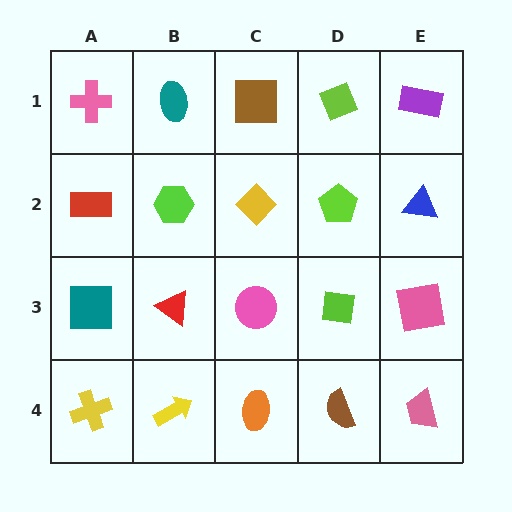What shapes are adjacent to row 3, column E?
A blue triangle (row 2, column E), a pink trapezoid (row 4, column E), a lime square (row 3, column D).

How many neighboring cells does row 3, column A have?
3.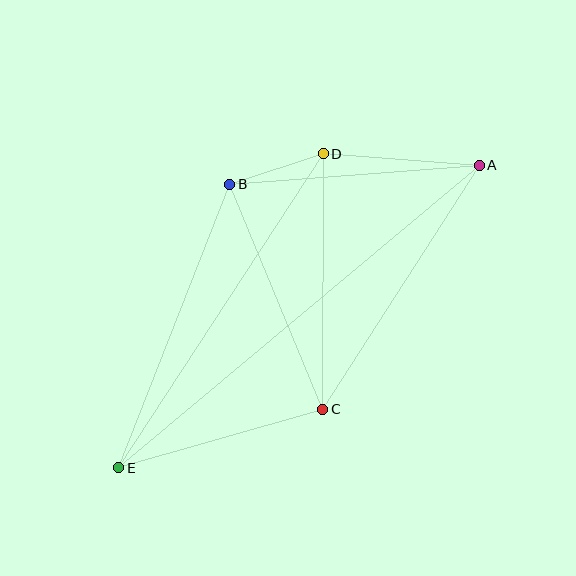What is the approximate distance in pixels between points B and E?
The distance between B and E is approximately 304 pixels.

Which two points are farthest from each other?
Points A and E are farthest from each other.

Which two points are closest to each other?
Points B and D are closest to each other.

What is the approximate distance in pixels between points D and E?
The distance between D and E is approximately 375 pixels.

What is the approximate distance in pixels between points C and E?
The distance between C and E is approximately 212 pixels.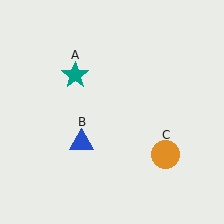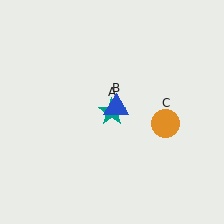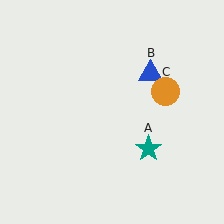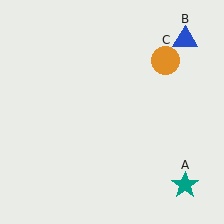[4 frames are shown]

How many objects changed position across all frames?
3 objects changed position: teal star (object A), blue triangle (object B), orange circle (object C).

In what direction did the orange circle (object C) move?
The orange circle (object C) moved up.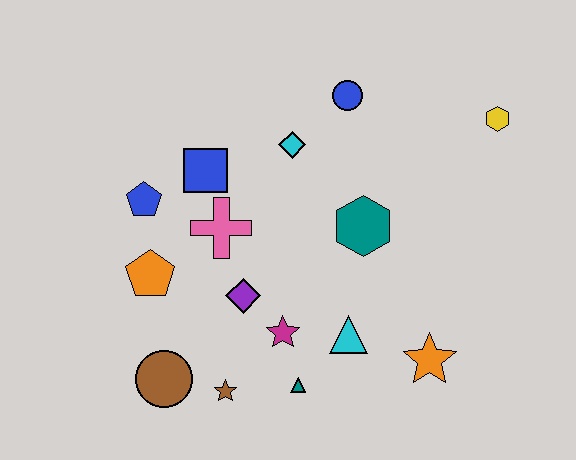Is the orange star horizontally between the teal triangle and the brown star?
No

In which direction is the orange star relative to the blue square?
The orange star is to the right of the blue square.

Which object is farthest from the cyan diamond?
The brown circle is farthest from the cyan diamond.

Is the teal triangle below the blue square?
Yes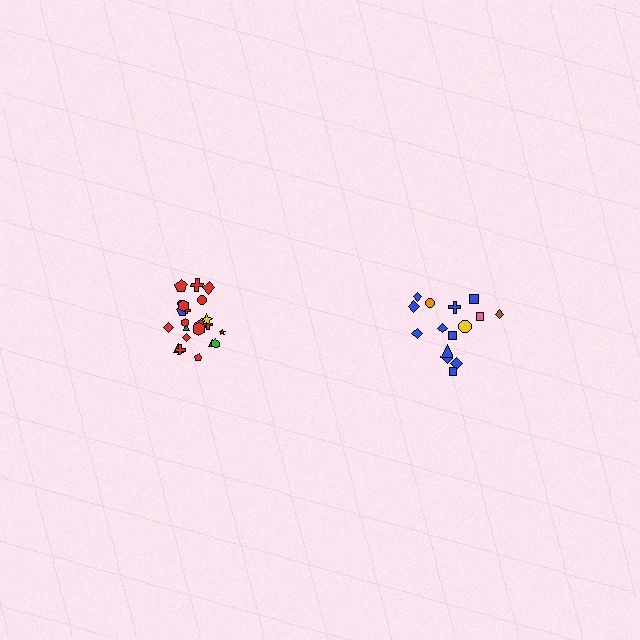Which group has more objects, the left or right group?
The left group.